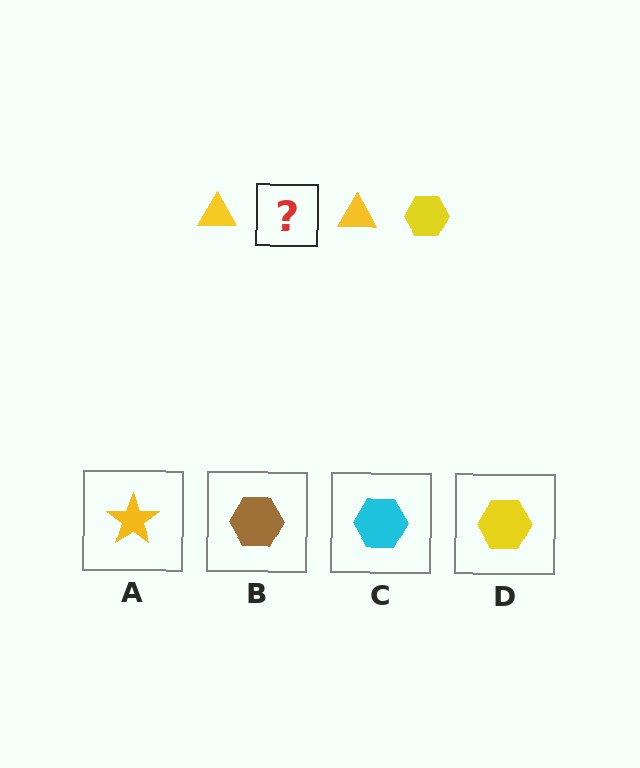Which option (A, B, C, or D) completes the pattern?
D.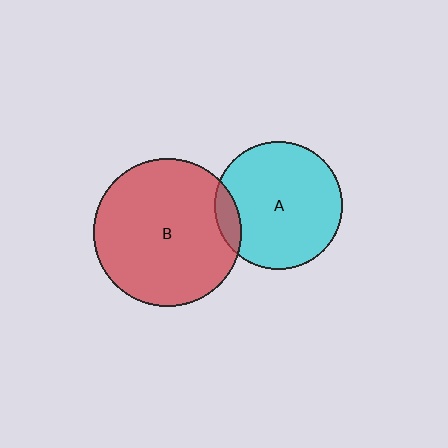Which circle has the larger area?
Circle B (red).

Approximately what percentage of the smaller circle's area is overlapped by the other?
Approximately 10%.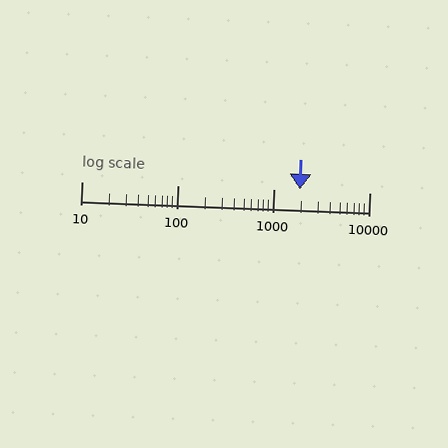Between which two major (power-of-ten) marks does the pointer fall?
The pointer is between 1000 and 10000.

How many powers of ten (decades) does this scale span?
The scale spans 3 decades, from 10 to 10000.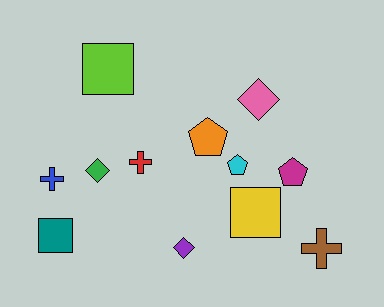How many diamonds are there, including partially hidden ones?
There are 3 diamonds.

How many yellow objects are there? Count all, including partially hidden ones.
There is 1 yellow object.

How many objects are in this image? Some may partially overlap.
There are 12 objects.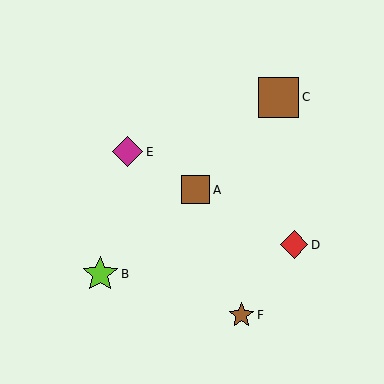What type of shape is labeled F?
Shape F is a brown star.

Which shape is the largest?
The brown square (labeled C) is the largest.